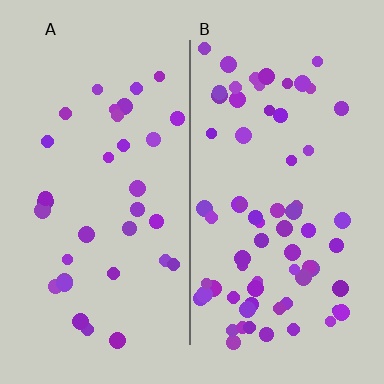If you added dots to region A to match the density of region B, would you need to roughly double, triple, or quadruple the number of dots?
Approximately double.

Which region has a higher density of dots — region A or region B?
B (the right).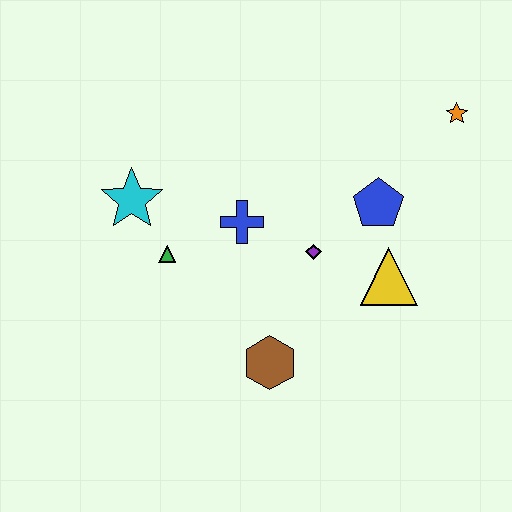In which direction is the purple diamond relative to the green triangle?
The purple diamond is to the right of the green triangle.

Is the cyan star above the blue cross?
Yes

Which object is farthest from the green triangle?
The orange star is farthest from the green triangle.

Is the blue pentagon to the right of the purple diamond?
Yes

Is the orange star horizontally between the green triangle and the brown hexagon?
No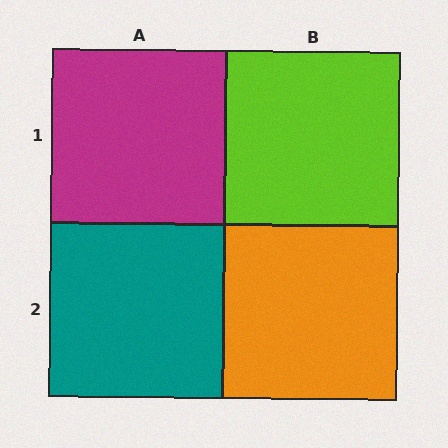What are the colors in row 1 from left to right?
Magenta, lime.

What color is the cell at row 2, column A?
Teal.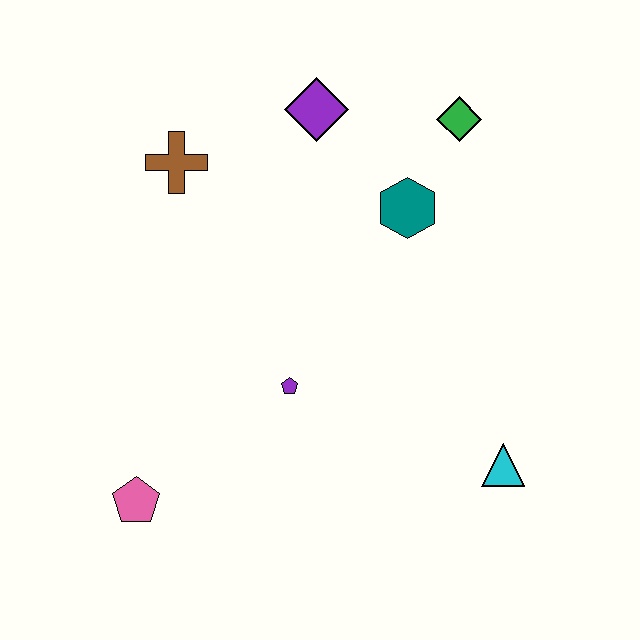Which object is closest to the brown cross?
The purple diamond is closest to the brown cross.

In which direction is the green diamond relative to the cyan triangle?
The green diamond is above the cyan triangle.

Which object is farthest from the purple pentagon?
The green diamond is farthest from the purple pentagon.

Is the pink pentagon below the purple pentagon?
Yes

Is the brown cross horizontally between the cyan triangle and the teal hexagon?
No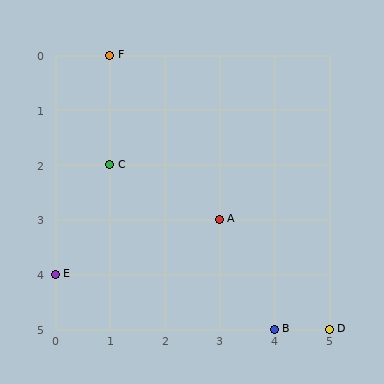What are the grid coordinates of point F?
Point F is at grid coordinates (1, 0).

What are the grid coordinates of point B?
Point B is at grid coordinates (4, 5).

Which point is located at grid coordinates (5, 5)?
Point D is at (5, 5).